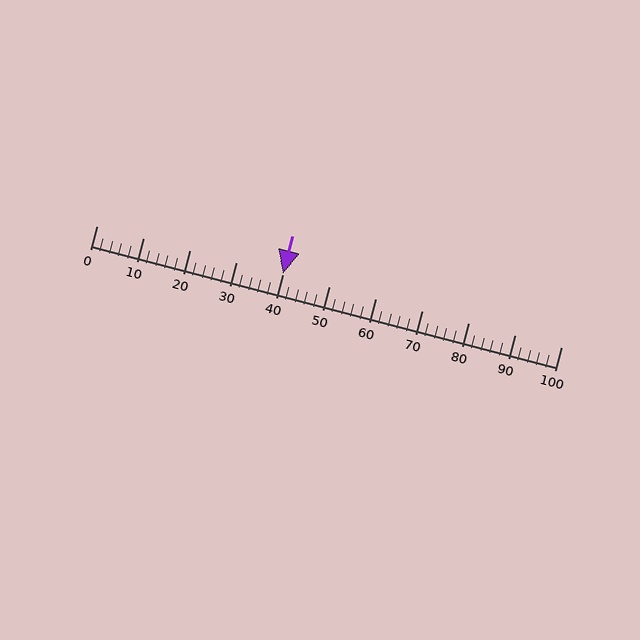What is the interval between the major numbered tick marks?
The major tick marks are spaced 10 units apart.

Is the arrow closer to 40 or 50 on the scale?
The arrow is closer to 40.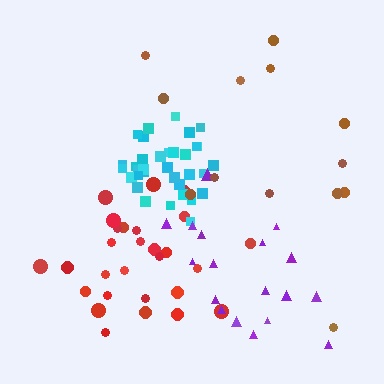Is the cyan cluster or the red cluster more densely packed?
Cyan.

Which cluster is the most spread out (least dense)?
Brown.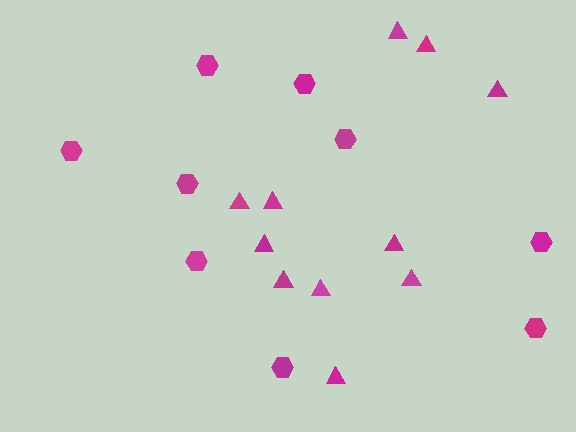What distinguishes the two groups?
There are 2 groups: one group of triangles (11) and one group of hexagons (9).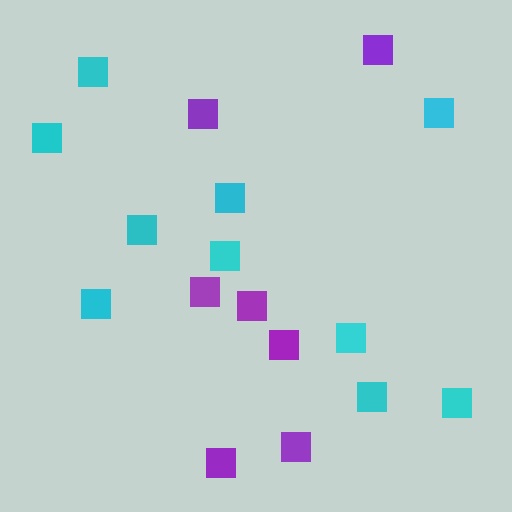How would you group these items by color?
There are 2 groups: one group of cyan squares (10) and one group of purple squares (7).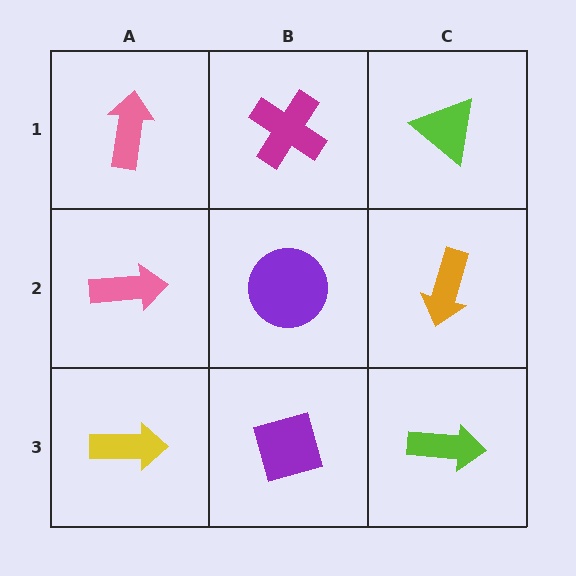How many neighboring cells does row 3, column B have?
3.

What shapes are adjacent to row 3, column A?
A pink arrow (row 2, column A), a purple diamond (row 3, column B).